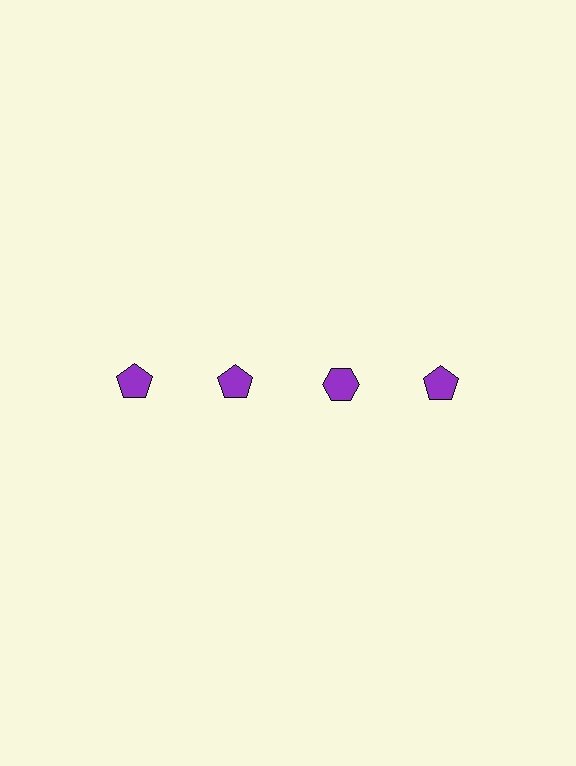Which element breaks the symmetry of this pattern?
The purple hexagon in the top row, center column breaks the symmetry. All other shapes are purple pentagons.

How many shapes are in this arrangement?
There are 4 shapes arranged in a grid pattern.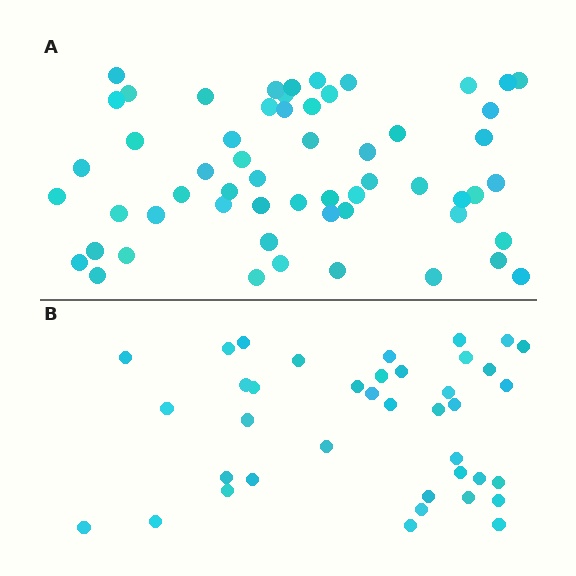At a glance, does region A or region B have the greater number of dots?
Region A (the top region) has more dots.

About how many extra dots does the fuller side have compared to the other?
Region A has approximately 20 more dots than region B.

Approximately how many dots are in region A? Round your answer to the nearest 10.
About 60 dots. (The exact count is 57, which rounds to 60.)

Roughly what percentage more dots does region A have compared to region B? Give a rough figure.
About 45% more.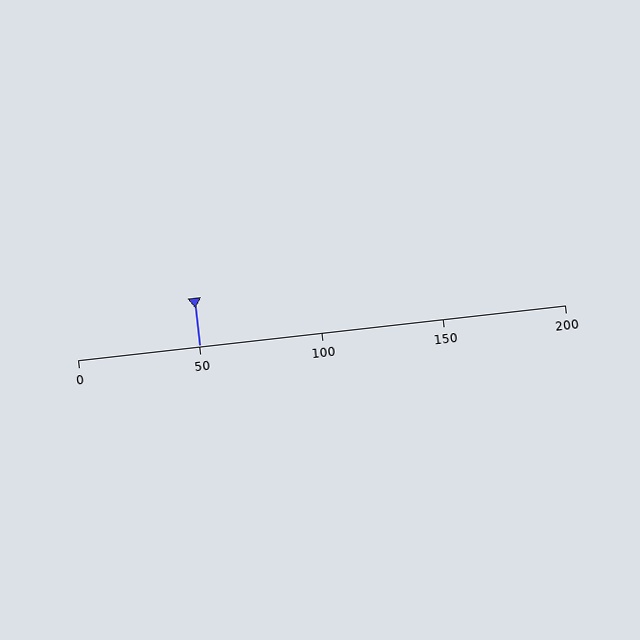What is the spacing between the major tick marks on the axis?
The major ticks are spaced 50 apart.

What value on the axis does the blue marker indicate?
The marker indicates approximately 50.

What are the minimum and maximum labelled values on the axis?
The axis runs from 0 to 200.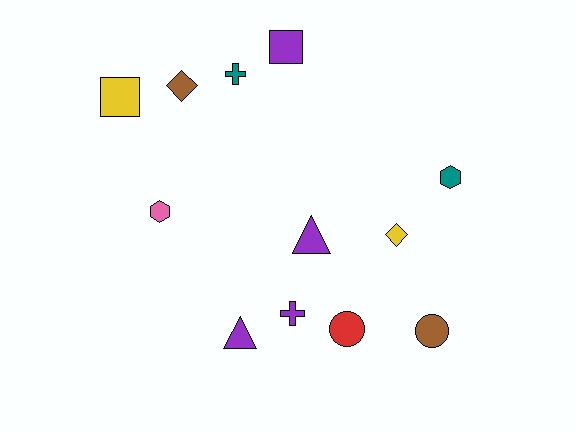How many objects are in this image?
There are 12 objects.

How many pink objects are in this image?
There is 1 pink object.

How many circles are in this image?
There are 2 circles.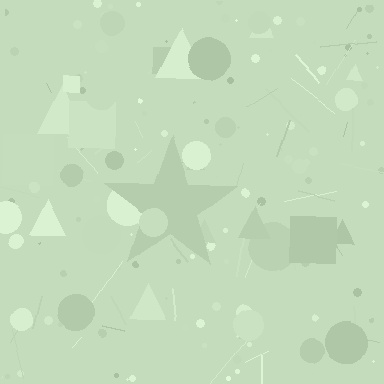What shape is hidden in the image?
A star is hidden in the image.